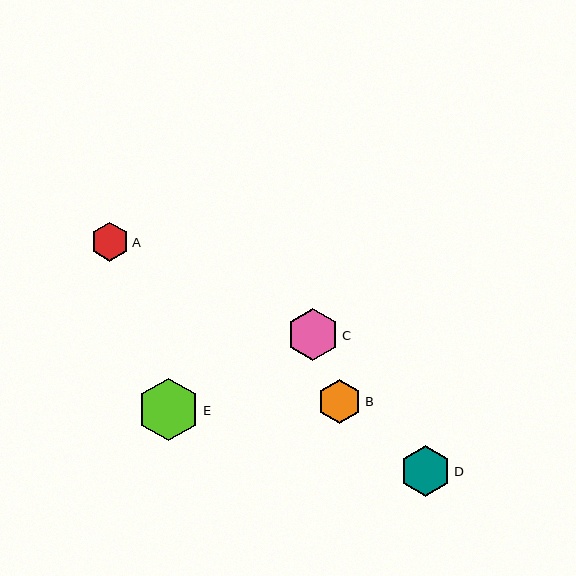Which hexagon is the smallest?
Hexagon A is the smallest with a size of approximately 39 pixels.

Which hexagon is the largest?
Hexagon E is the largest with a size of approximately 63 pixels.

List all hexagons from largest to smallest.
From largest to smallest: E, C, D, B, A.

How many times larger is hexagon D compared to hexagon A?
Hexagon D is approximately 1.3 times the size of hexagon A.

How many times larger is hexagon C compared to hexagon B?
Hexagon C is approximately 1.2 times the size of hexagon B.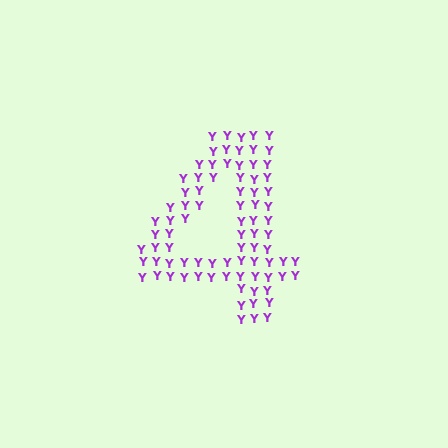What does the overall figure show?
The overall figure shows the digit 4.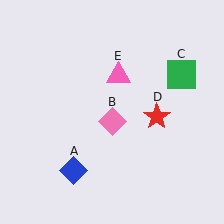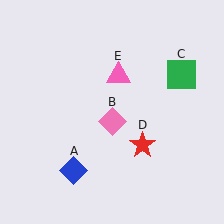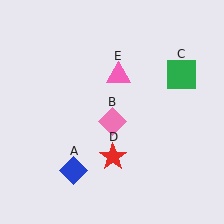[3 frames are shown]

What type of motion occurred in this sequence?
The red star (object D) rotated clockwise around the center of the scene.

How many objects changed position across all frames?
1 object changed position: red star (object D).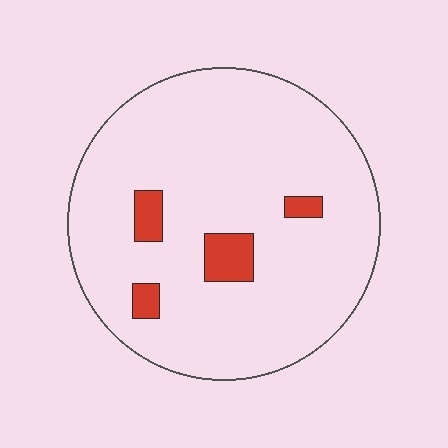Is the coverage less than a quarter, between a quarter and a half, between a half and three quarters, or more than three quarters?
Less than a quarter.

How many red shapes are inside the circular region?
4.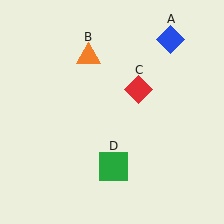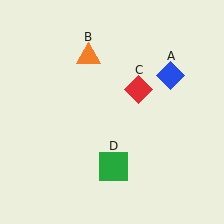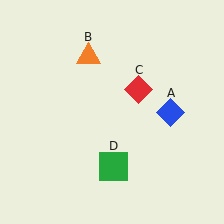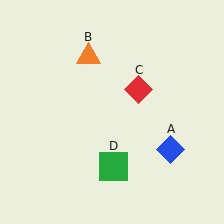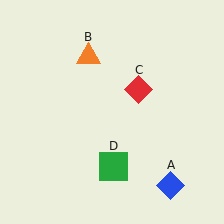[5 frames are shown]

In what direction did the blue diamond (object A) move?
The blue diamond (object A) moved down.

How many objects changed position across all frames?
1 object changed position: blue diamond (object A).